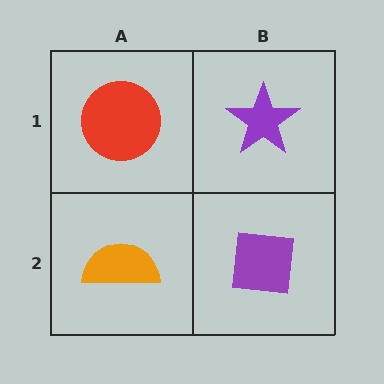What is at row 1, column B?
A purple star.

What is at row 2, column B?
A purple square.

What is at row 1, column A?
A red circle.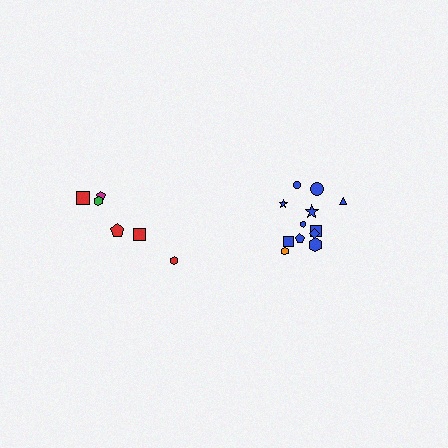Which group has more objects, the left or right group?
The right group.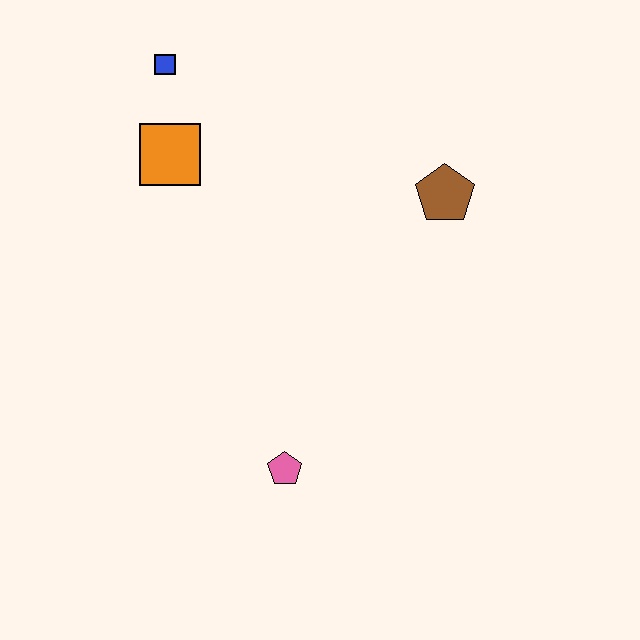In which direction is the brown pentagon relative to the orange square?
The brown pentagon is to the right of the orange square.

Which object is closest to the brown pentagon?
The orange square is closest to the brown pentagon.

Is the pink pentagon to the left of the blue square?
No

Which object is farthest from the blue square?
The pink pentagon is farthest from the blue square.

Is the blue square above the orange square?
Yes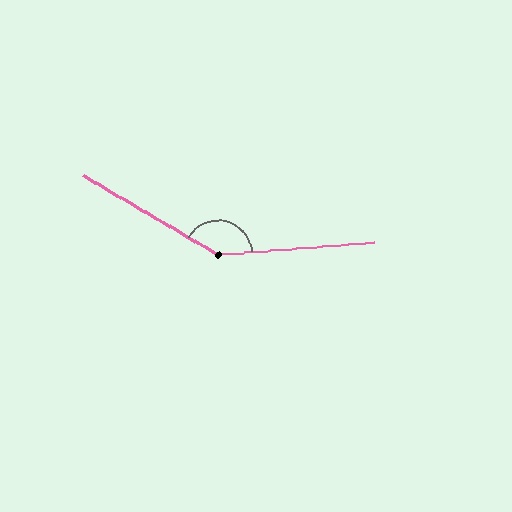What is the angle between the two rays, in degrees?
Approximately 145 degrees.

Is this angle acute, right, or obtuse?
It is obtuse.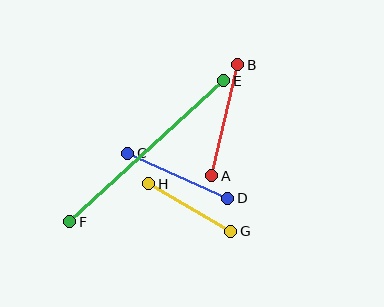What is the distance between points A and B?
The distance is approximately 114 pixels.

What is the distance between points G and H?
The distance is approximately 95 pixels.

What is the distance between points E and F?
The distance is approximately 209 pixels.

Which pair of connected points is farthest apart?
Points E and F are farthest apart.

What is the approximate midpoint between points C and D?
The midpoint is at approximately (178, 176) pixels.